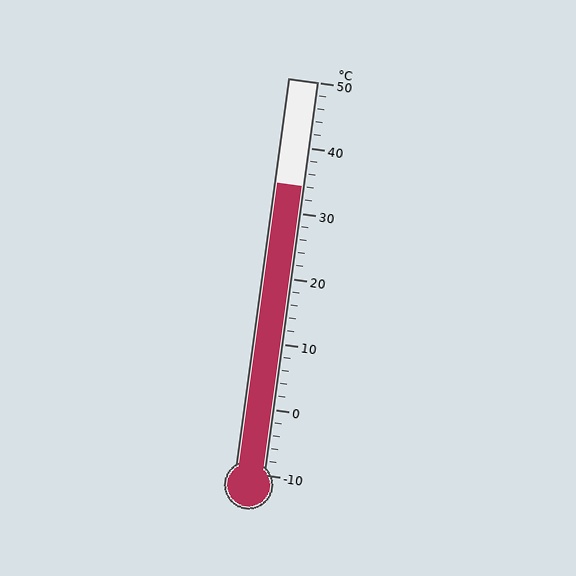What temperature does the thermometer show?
The thermometer shows approximately 34°C.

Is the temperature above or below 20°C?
The temperature is above 20°C.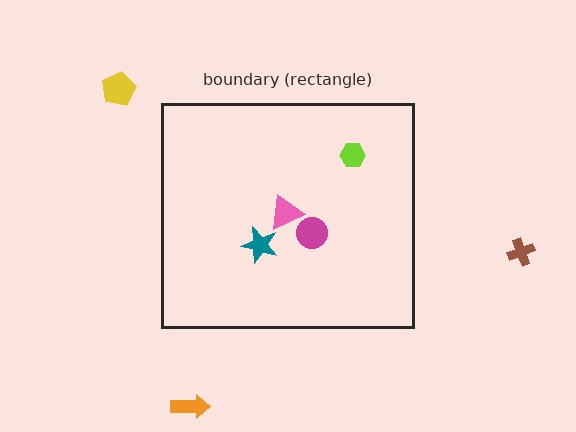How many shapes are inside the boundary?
4 inside, 3 outside.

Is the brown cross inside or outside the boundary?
Outside.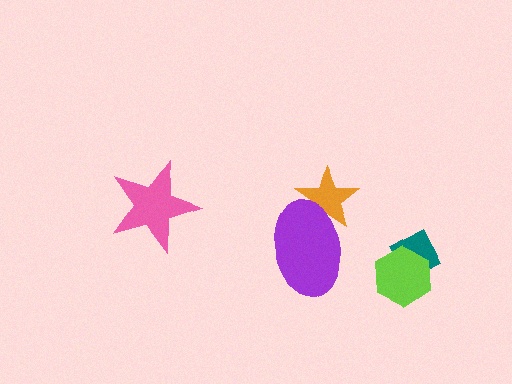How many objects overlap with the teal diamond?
1 object overlaps with the teal diamond.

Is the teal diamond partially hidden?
Yes, it is partially covered by another shape.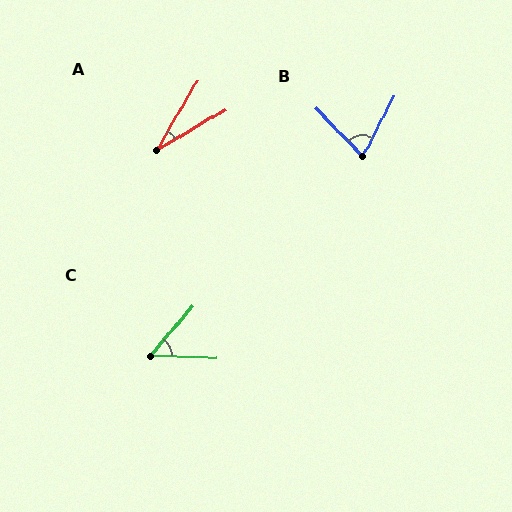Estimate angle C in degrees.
Approximately 51 degrees.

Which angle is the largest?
B, at approximately 71 degrees.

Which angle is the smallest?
A, at approximately 29 degrees.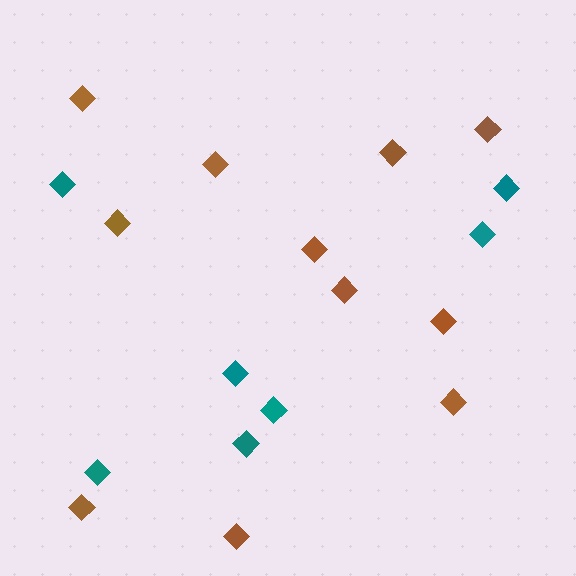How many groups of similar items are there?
There are 2 groups: one group of brown diamonds (11) and one group of teal diamonds (7).